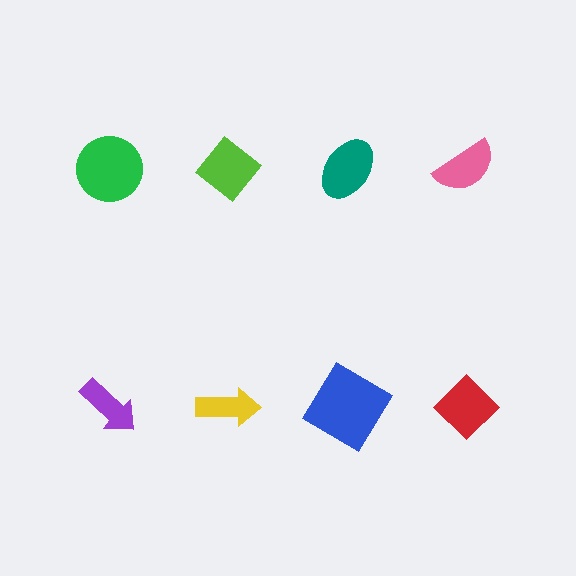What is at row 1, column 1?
A green circle.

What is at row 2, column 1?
A purple arrow.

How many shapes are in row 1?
4 shapes.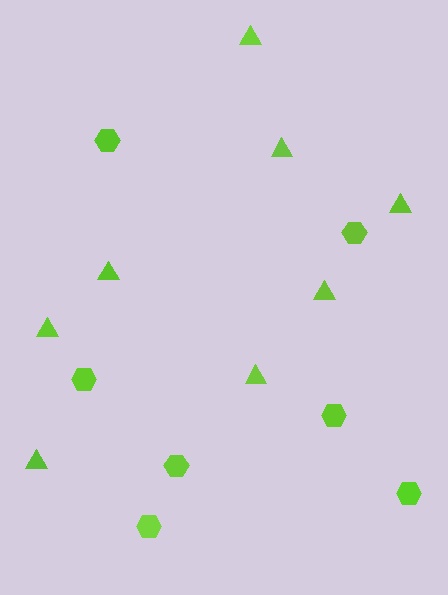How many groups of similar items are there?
There are 2 groups: one group of hexagons (7) and one group of triangles (8).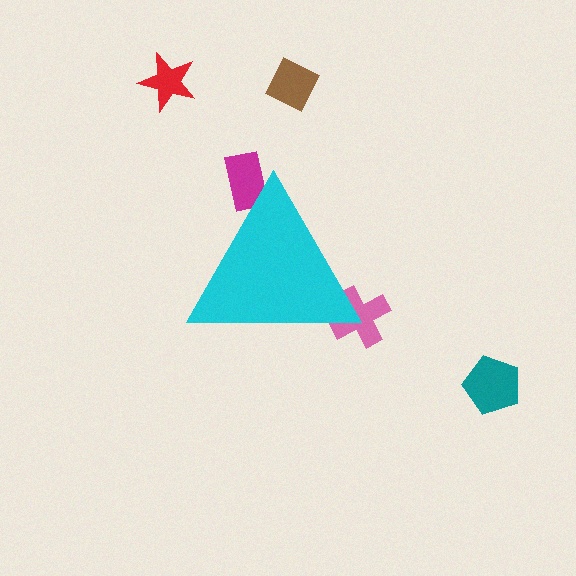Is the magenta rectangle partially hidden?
Yes, the magenta rectangle is partially hidden behind the cyan triangle.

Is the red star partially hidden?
No, the red star is fully visible.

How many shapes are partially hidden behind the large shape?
2 shapes are partially hidden.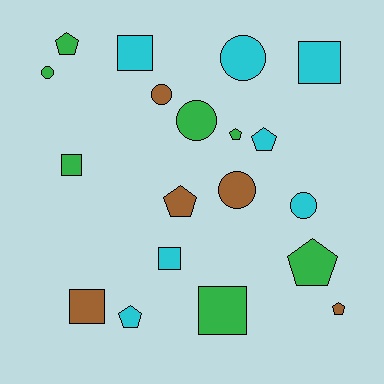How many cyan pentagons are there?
There are 2 cyan pentagons.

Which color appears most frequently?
Cyan, with 7 objects.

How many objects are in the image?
There are 19 objects.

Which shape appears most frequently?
Pentagon, with 7 objects.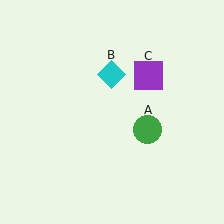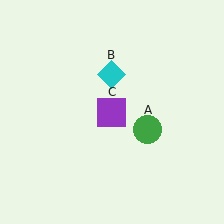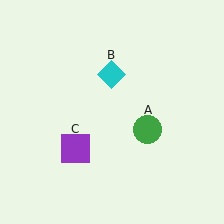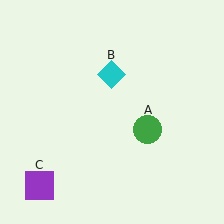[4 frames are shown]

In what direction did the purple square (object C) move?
The purple square (object C) moved down and to the left.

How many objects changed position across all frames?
1 object changed position: purple square (object C).